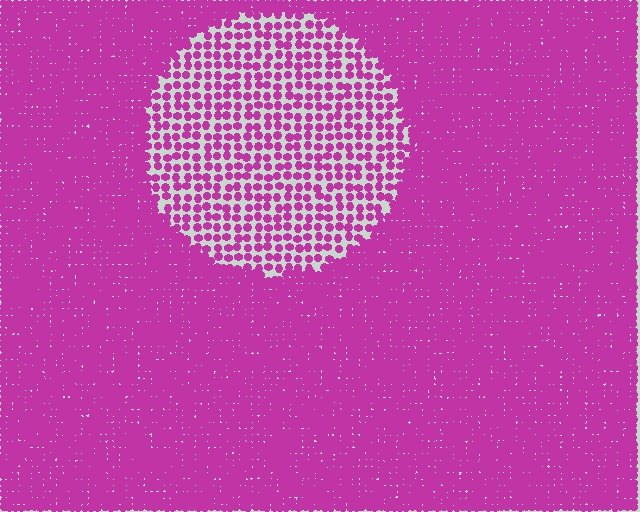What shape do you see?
I see a circle.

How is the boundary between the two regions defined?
The boundary is defined by a change in element density (approximately 2.6x ratio). All elements are the same color, size, and shape.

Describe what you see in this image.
The image contains small magenta elements arranged at two different densities. A circle-shaped region is visible where the elements are less densely packed than the surrounding area.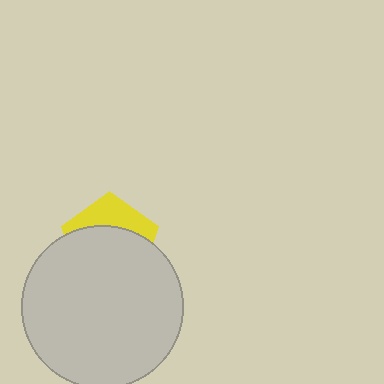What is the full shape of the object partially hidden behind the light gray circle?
The partially hidden object is a yellow pentagon.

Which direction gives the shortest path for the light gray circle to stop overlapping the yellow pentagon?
Moving down gives the shortest separation.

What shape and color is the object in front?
The object in front is a light gray circle.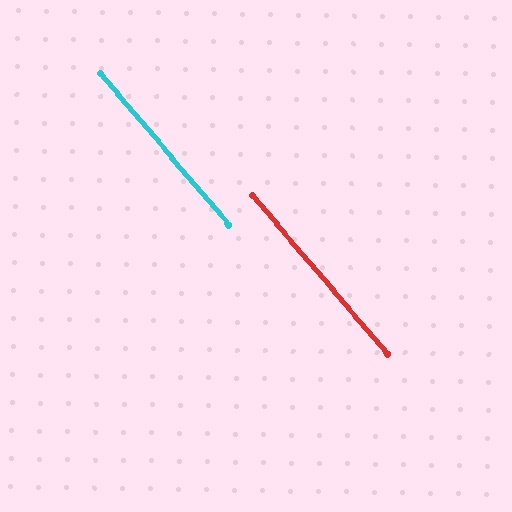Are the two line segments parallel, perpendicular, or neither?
Parallel — their directions differ by only 0.5°.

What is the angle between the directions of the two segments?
Approximately 0 degrees.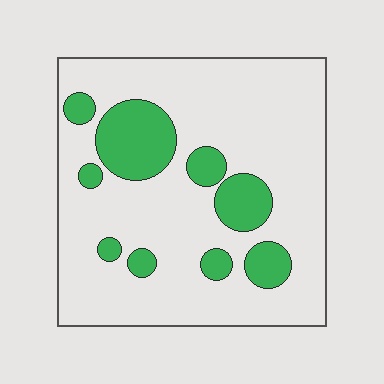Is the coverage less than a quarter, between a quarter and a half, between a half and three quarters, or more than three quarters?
Less than a quarter.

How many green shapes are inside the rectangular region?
9.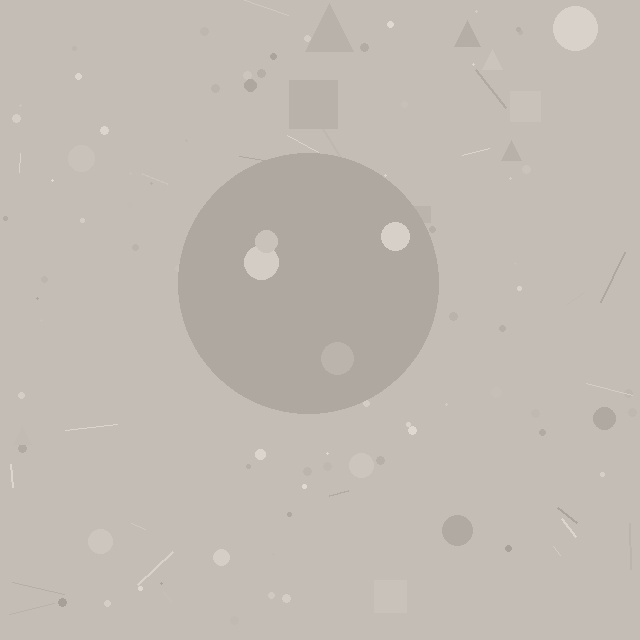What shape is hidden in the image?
A circle is hidden in the image.